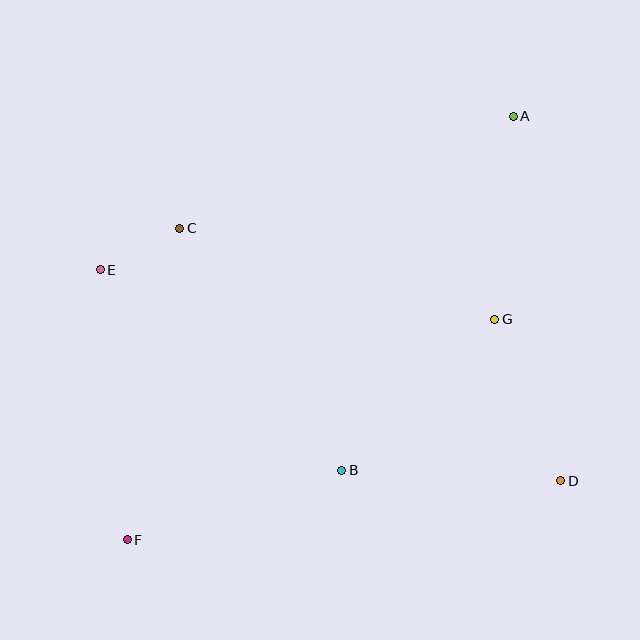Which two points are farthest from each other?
Points A and F are farthest from each other.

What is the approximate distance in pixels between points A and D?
The distance between A and D is approximately 368 pixels.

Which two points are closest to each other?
Points C and E are closest to each other.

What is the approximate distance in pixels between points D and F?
The distance between D and F is approximately 438 pixels.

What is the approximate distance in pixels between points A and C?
The distance between A and C is approximately 352 pixels.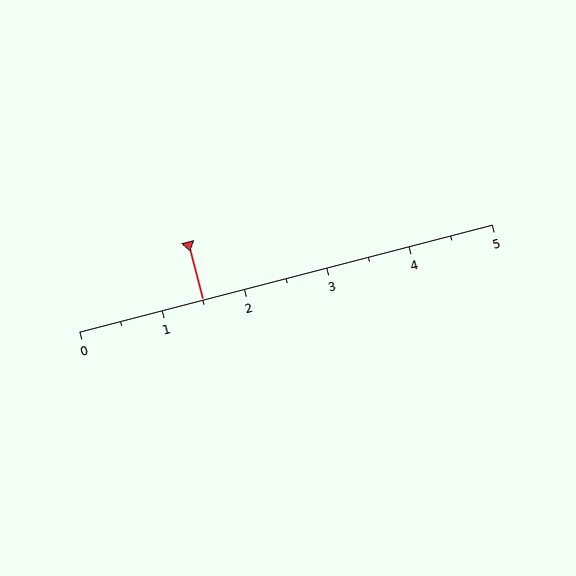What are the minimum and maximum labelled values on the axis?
The axis runs from 0 to 5.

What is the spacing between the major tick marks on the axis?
The major ticks are spaced 1 apart.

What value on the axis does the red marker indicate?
The marker indicates approximately 1.5.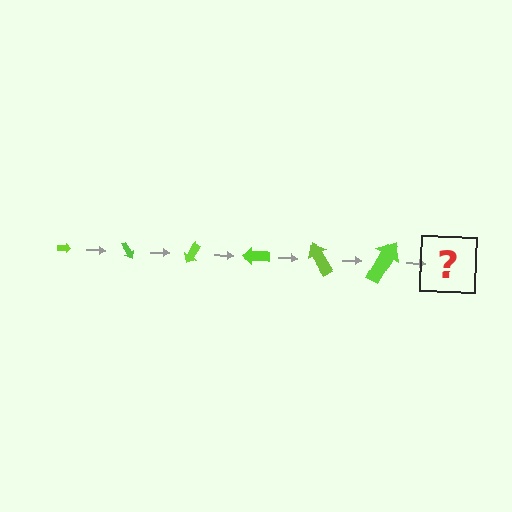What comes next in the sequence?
The next element should be an arrow, larger than the previous one and rotated 360 degrees from the start.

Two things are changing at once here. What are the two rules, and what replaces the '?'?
The two rules are that the arrow grows larger each step and it rotates 60 degrees each step. The '?' should be an arrow, larger than the previous one and rotated 360 degrees from the start.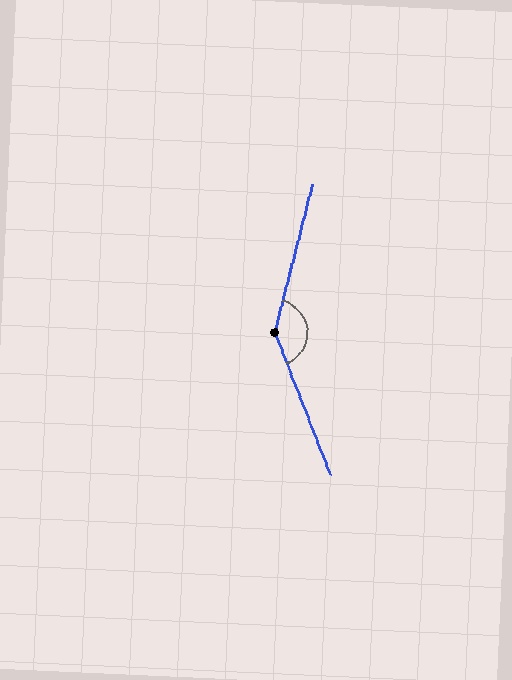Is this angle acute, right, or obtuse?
It is obtuse.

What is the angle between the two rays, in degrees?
Approximately 144 degrees.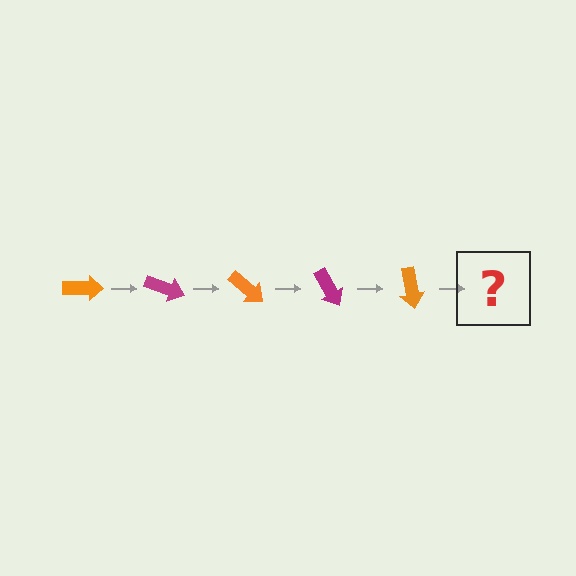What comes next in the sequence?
The next element should be a magenta arrow, rotated 100 degrees from the start.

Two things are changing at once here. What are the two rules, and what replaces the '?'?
The two rules are that it rotates 20 degrees each step and the color cycles through orange and magenta. The '?' should be a magenta arrow, rotated 100 degrees from the start.